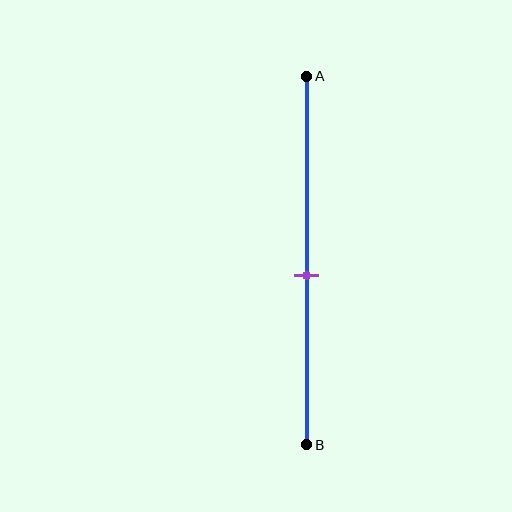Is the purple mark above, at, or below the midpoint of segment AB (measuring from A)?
The purple mark is below the midpoint of segment AB.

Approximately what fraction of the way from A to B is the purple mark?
The purple mark is approximately 55% of the way from A to B.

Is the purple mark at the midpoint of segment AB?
No, the mark is at about 55% from A, not at the 50% midpoint.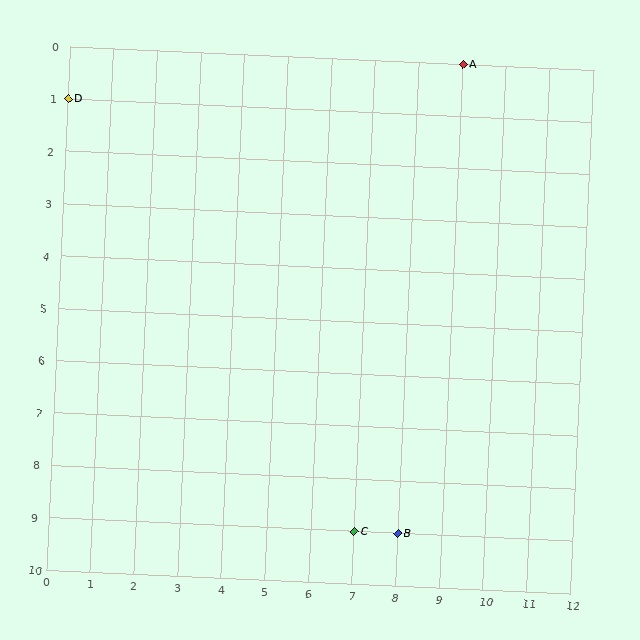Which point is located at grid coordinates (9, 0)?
Point A is at (9, 0).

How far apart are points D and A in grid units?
Points D and A are 9 columns and 1 row apart (about 9.1 grid units diagonally).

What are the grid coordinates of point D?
Point D is at grid coordinates (0, 1).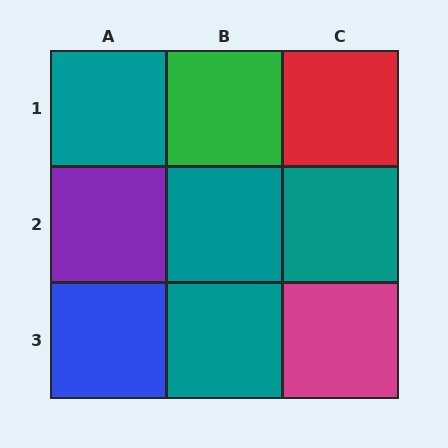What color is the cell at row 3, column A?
Blue.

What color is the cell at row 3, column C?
Magenta.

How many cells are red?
1 cell is red.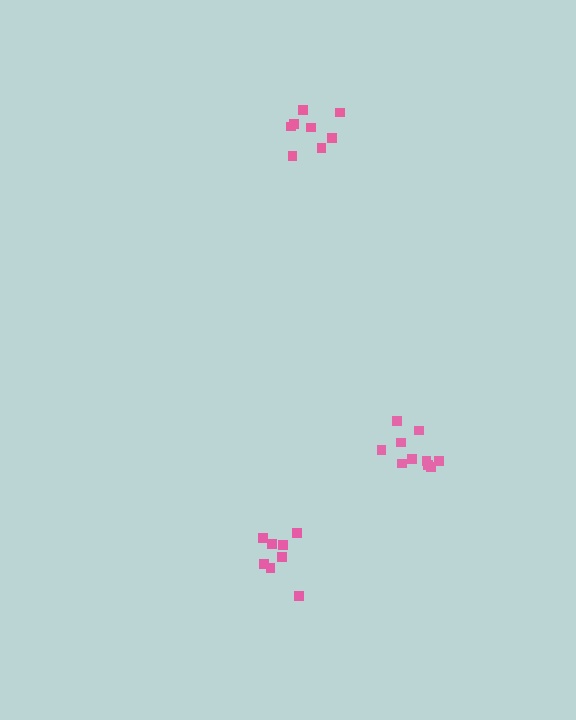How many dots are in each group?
Group 1: 8 dots, Group 2: 8 dots, Group 3: 10 dots (26 total).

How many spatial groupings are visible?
There are 3 spatial groupings.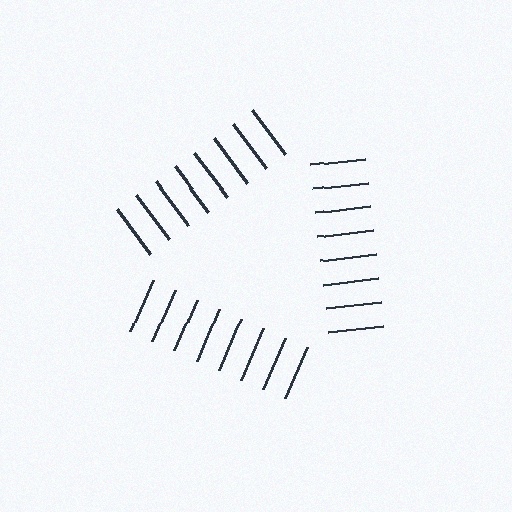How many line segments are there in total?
24 — 8 along each of the 3 edges.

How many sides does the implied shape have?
3 sides — the line-ends trace a triangle.